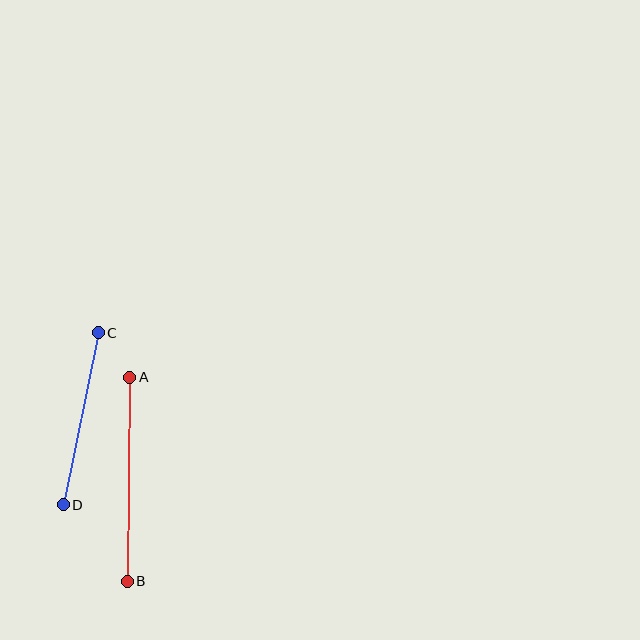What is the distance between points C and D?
The distance is approximately 176 pixels.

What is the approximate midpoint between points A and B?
The midpoint is at approximately (129, 479) pixels.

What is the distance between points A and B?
The distance is approximately 204 pixels.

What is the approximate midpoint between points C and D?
The midpoint is at approximately (81, 419) pixels.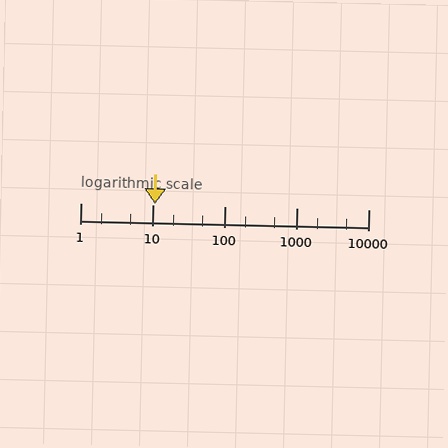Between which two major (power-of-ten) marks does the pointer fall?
The pointer is between 10 and 100.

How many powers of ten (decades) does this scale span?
The scale spans 4 decades, from 1 to 10000.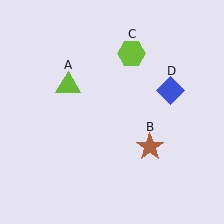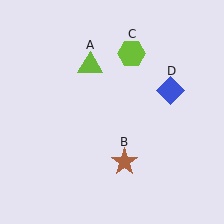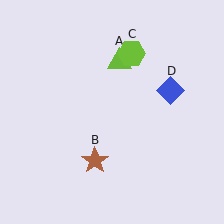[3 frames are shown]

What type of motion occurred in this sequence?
The lime triangle (object A), brown star (object B) rotated clockwise around the center of the scene.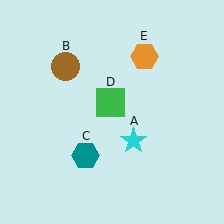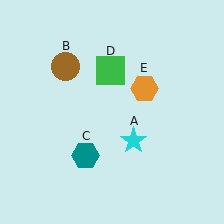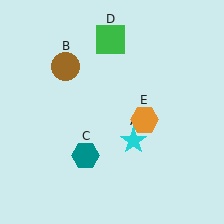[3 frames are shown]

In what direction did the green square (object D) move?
The green square (object D) moved up.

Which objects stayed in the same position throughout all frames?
Cyan star (object A) and brown circle (object B) and teal hexagon (object C) remained stationary.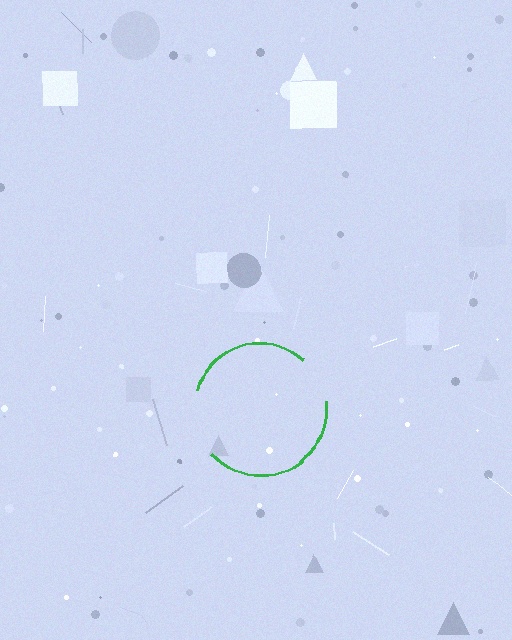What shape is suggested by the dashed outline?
The dashed outline suggests a circle.